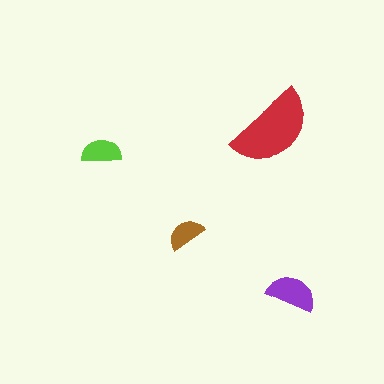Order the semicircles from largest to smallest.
the red one, the purple one, the lime one, the brown one.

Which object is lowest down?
The purple semicircle is bottommost.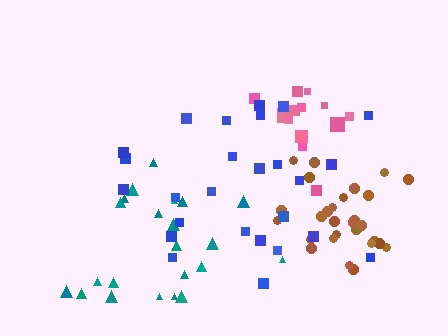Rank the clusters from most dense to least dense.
brown, pink, teal, blue.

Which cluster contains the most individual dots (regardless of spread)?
Brown (28).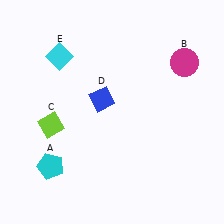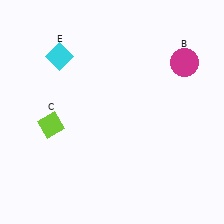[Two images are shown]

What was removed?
The cyan pentagon (A), the blue diamond (D) were removed in Image 2.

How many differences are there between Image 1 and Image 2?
There are 2 differences between the two images.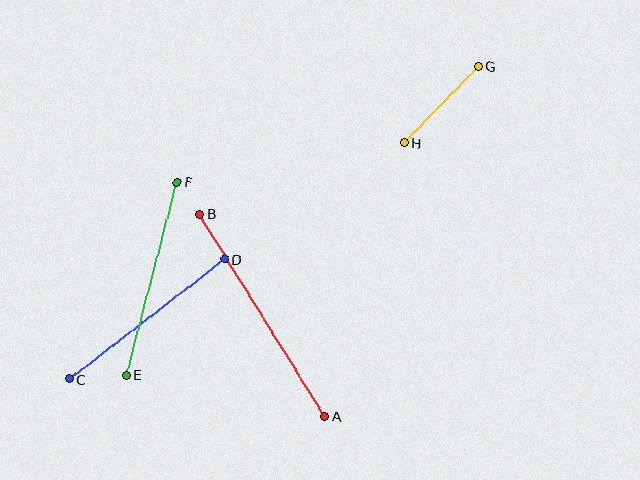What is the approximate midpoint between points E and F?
The midpoint is at approximately (152, 279) pixels.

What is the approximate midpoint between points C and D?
The midpoint is at approximately (147, 319) pixels.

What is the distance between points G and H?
The distance is approximately 106 pixels.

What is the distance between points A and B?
The distance is approximately 238 pixels.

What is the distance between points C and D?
The distance is approximately 196 pixels.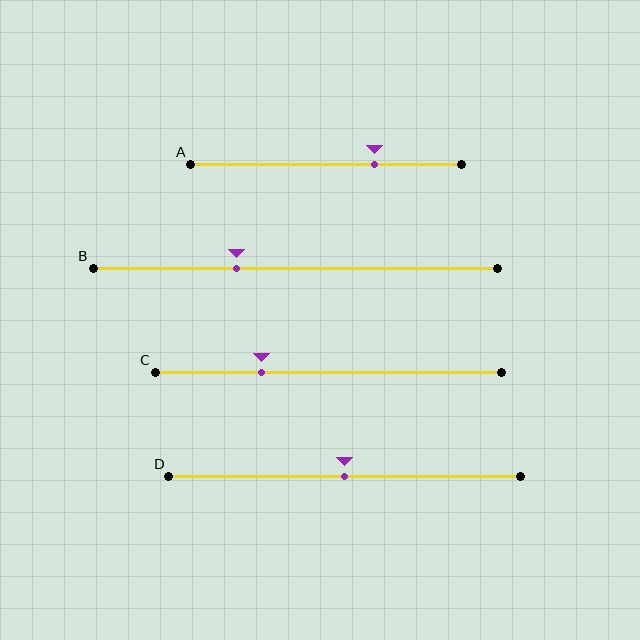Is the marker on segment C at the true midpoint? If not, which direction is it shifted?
No, the marker on segment C is shifted to the left by about 19% of the segment length.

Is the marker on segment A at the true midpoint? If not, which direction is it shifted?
No, the marker on segment A is shifted to the right by about 18% of the segment length.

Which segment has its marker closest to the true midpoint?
Segment D has its marker closest to the true midpoint.